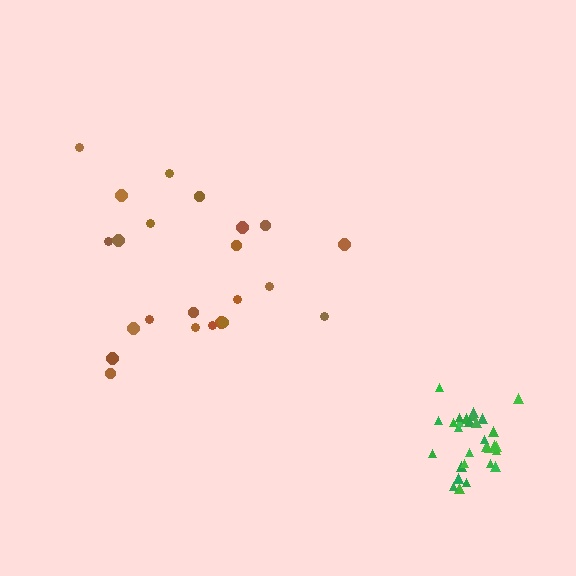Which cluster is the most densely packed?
Green.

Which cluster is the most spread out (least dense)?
Brown.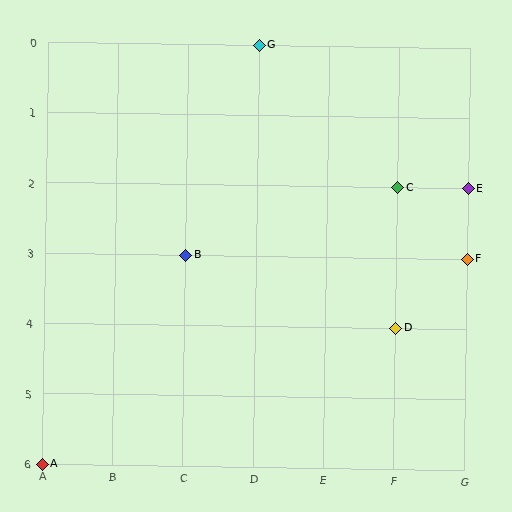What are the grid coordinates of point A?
Point A is at grid coordinates (A, 6).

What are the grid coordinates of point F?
Point F is at grid coordinates (G, 3).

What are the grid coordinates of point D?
Point D is at grid coordinates (F, 4).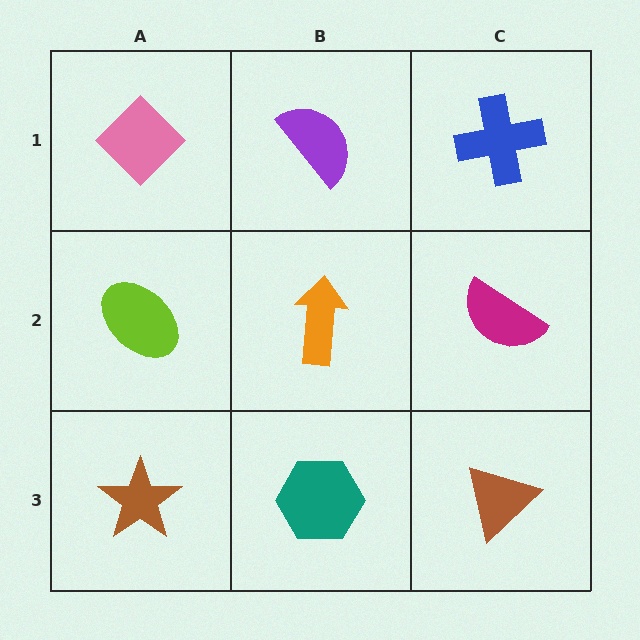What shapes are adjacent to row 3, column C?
A magenta semicircle (row 2, column C), a teal hexagon (row 3, column B).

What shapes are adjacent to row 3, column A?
A lime ellipse (row 2, column A), a teal hexagon (row 3, column B).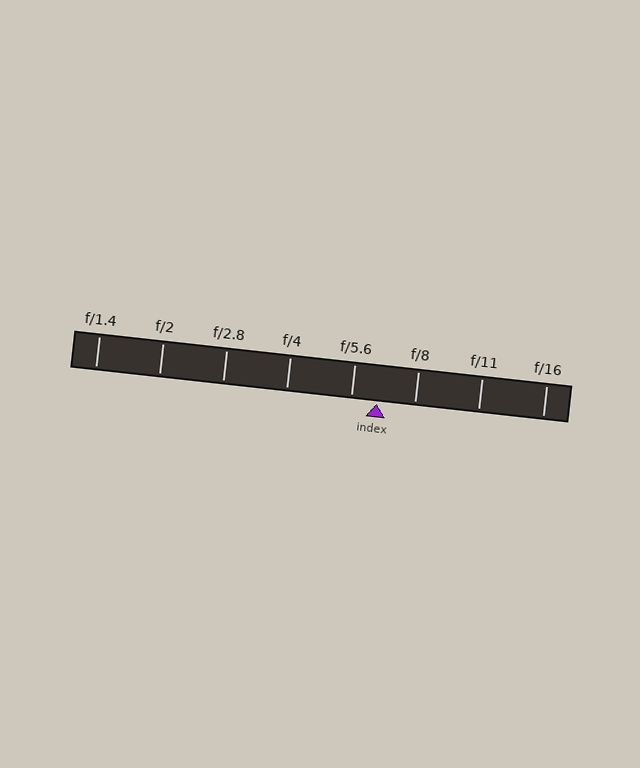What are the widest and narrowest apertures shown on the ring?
The widest aperture shown is f/1.4 and the narrowest is f/16.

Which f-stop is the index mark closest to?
The index mark is closest to f/5.6.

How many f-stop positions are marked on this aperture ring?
There are 8 f-stop positions marked.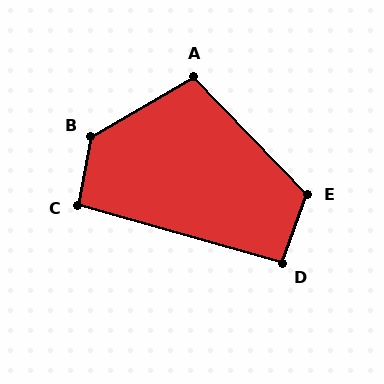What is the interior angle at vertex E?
Approximately 116 degrees (obtuse).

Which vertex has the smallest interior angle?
D, at approximately 94 degrees.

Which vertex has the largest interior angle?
B, at approximately 131 degrees.